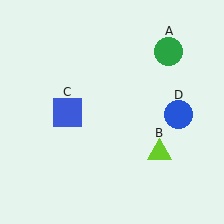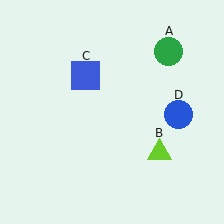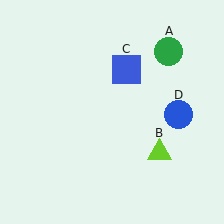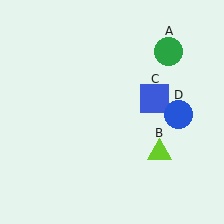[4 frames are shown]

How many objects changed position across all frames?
1 object changed position: blue square (object C).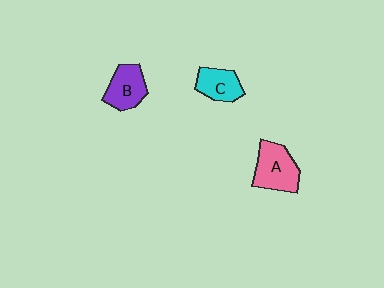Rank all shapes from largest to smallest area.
From largest to smallest: A (pink), B (purple), C (cyan).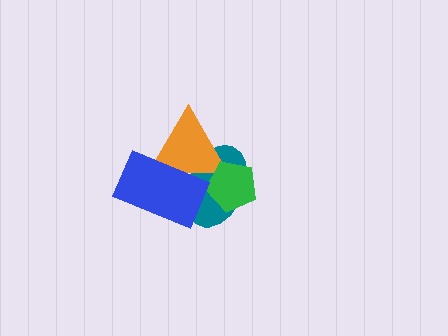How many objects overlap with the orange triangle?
3 objects overlap with the orange triangle.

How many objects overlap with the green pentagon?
2 objects overlap with the green pentagon.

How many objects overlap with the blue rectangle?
2 objects overlap with the blue rectangle.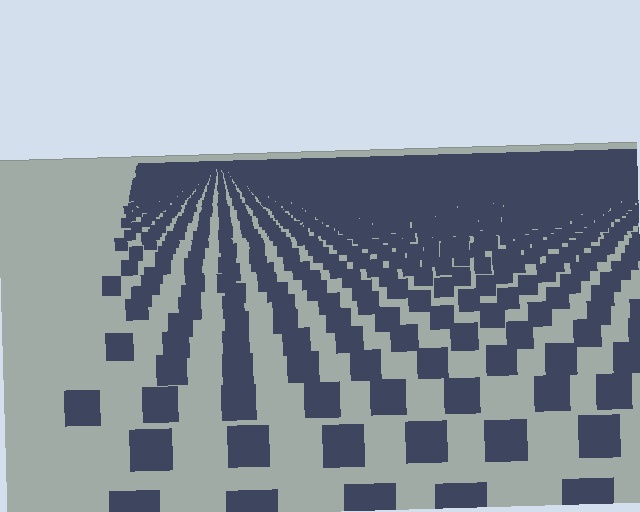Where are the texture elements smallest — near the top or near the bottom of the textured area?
Near the top.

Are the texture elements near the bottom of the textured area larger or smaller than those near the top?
Larger. Near the bottom, elements are closer to the viewer and appear at a bigger on-screen size.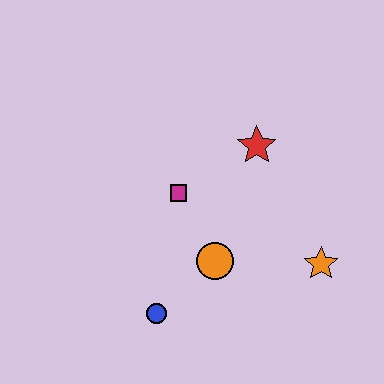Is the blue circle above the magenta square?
No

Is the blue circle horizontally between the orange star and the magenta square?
No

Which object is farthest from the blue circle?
The red star is farthest from the blue circle.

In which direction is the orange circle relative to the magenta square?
The orange circle is below the magenta square.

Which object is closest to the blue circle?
The orange circle is closest to the blue circle.